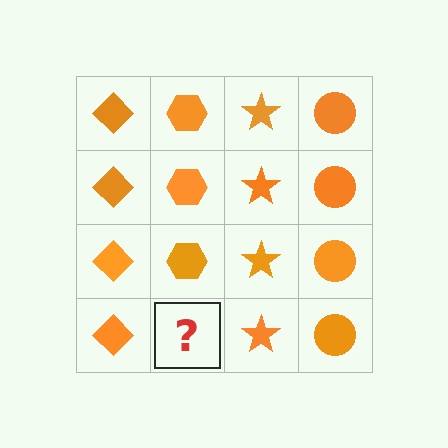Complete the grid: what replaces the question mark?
The question mark should be replaced with an orange hexagon.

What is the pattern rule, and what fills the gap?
The rule is that each column has a consistent shape. The gap should be filled with an orange hexagon.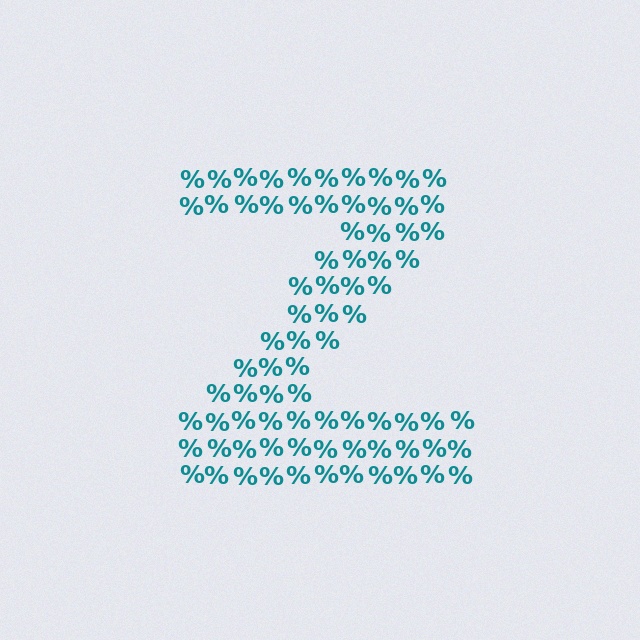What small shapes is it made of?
It is made of small percent signs.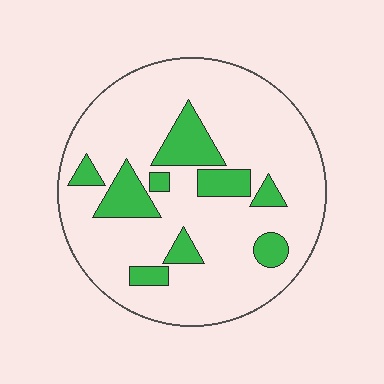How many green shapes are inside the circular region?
9.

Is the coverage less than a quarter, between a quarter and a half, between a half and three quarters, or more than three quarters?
Less than a quarter.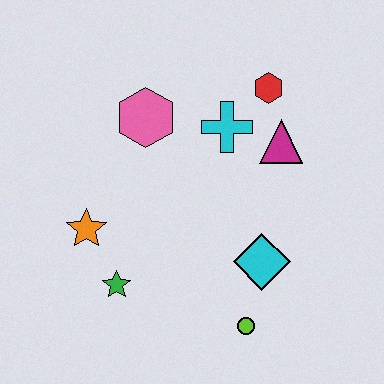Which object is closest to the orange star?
The green star is closest to the orange star.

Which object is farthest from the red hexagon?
The green star is farthest from the red hexagon.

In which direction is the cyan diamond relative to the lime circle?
The cyan diamond is above the lime circle.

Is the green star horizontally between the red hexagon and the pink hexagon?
No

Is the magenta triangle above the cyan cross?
No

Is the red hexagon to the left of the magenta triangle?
Yes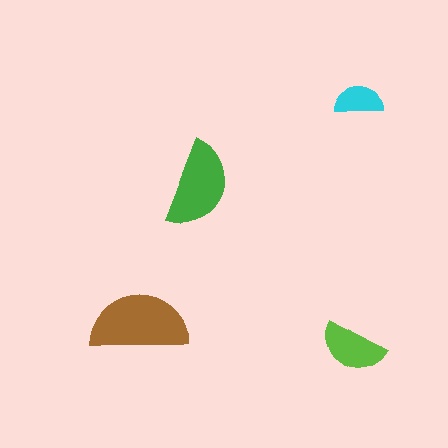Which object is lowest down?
The lime semicircle is bottommost.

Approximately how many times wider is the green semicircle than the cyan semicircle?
About 2 times wider.